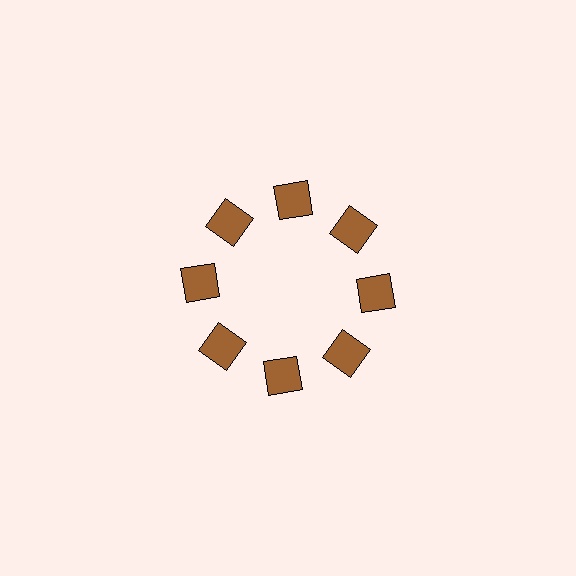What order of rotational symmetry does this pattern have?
This pattern has 8-fold rotational symmetry.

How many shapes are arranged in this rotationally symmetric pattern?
There are 8 shapes, arranged in 8 groups of 1.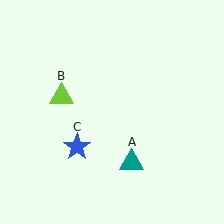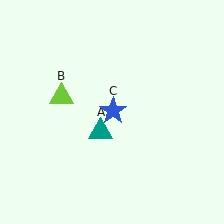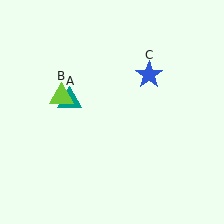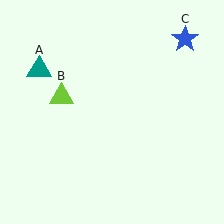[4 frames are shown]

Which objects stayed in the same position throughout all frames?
Lime triangle (object B) remained stationary.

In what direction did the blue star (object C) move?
The blue star (object C) moved up and to the right.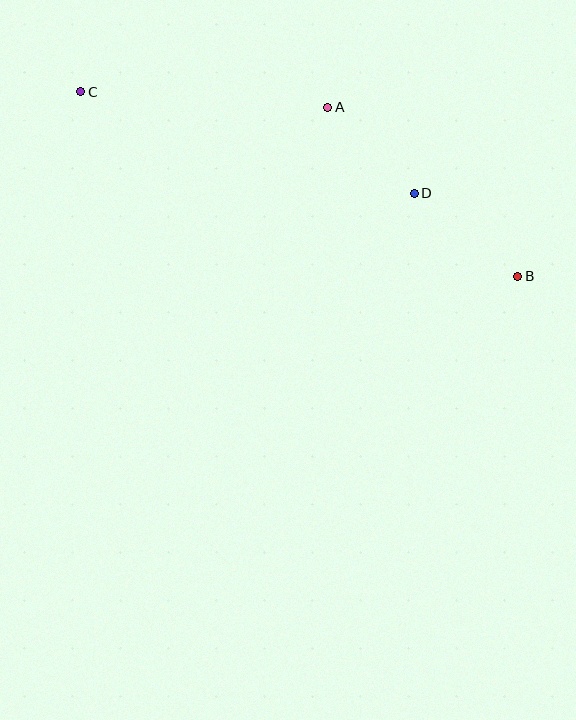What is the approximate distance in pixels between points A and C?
The distance between A and C is approximately 247 pixels.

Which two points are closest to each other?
Points A and D are closest to each other.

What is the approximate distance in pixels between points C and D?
The distance between C and D is approximately 348 pixels.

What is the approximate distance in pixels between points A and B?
The distance between A and B is approximately 254 pixels.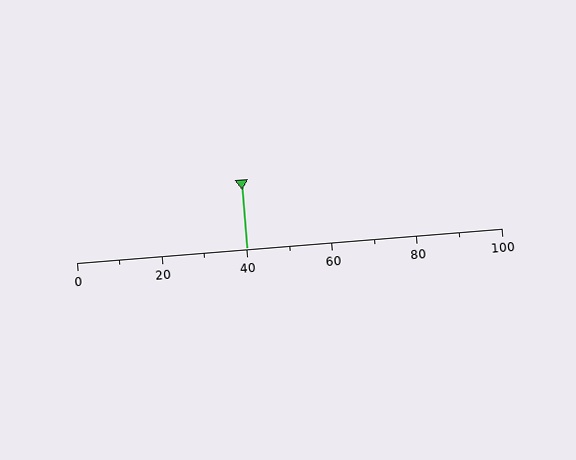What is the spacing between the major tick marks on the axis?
The major ticks are spaced 20 apart.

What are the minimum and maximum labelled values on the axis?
The axis runs from 0 to 100.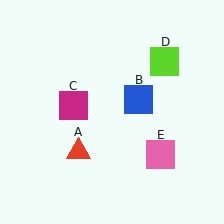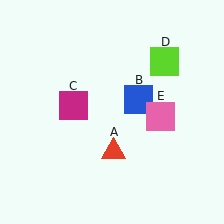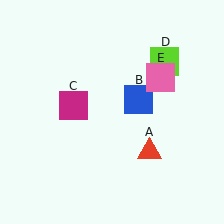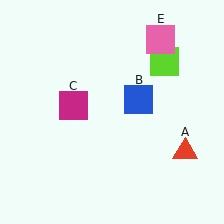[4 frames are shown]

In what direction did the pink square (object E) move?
The pink square (object E) moved up.